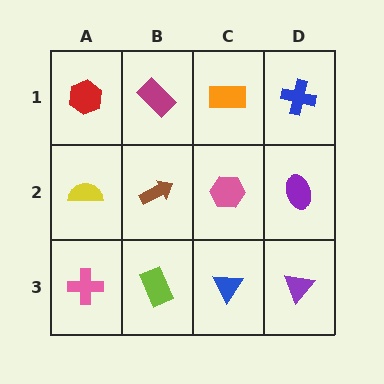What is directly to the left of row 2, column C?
A brown arrow.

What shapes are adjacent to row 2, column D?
A blue cross (row 1, column D), a purple triangle (row 3, column D), a pink hexagon (row 2, column C).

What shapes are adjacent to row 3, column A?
A yellow semicircle (row 2, column A), a lime rectangle (row 3, column B).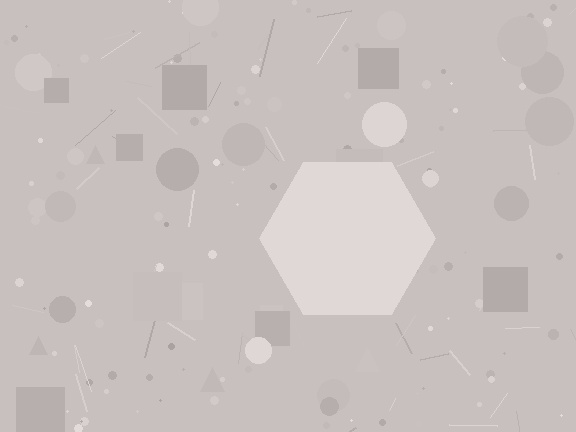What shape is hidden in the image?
A hexagon is hidden in the image.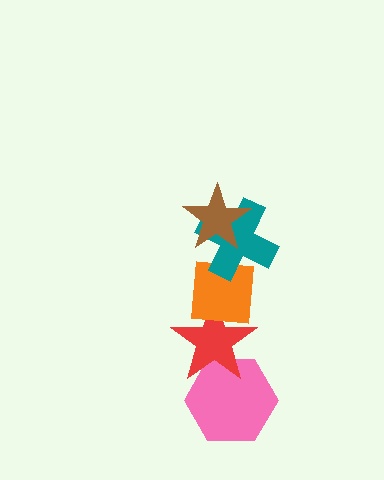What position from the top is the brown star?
The brown star is 1st from the top.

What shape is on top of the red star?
The orange square is on top of the red star.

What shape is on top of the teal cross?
The brown star is on top of the teal cross.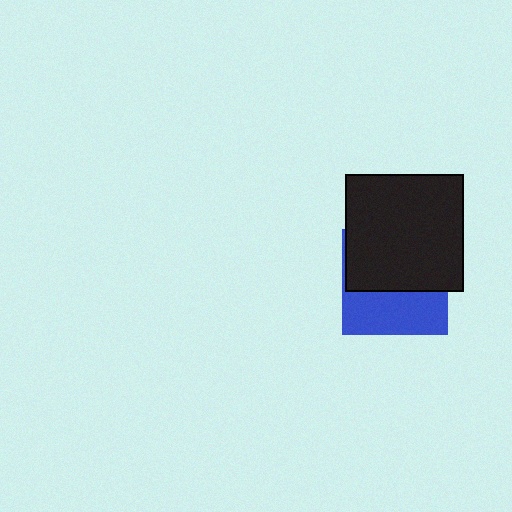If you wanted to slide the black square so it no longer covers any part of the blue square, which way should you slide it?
Slide it up — that is the most direct way to separate the two shapes.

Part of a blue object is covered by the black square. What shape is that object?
It is a square.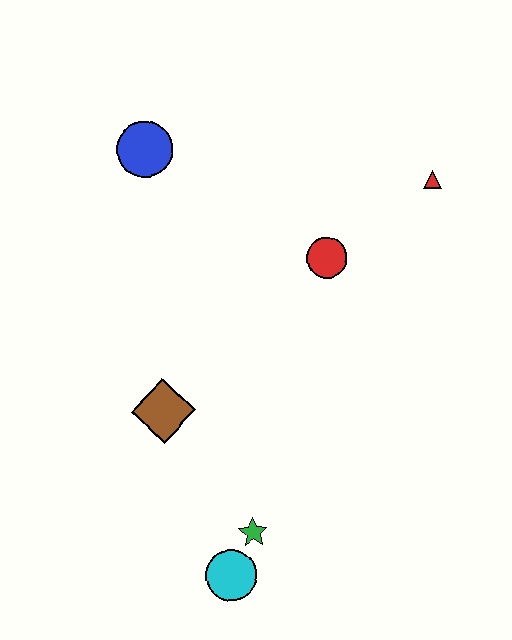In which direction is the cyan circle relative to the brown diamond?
The cyan circle is below the brown diamond.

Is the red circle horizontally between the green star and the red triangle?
Yes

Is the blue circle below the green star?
No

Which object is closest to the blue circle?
The red circle is closest to the blue circle.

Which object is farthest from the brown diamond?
The red triangle is farthest from the brown diamond.